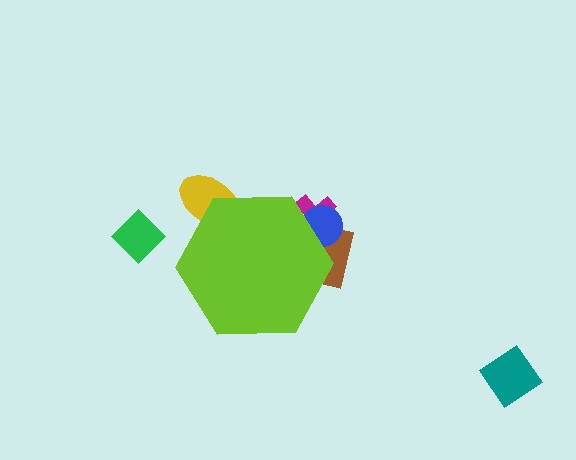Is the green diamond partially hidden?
No, the green diamond is fully visible.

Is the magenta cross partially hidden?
Yes, the magenta cross is partially hidden behind the lime hexagon.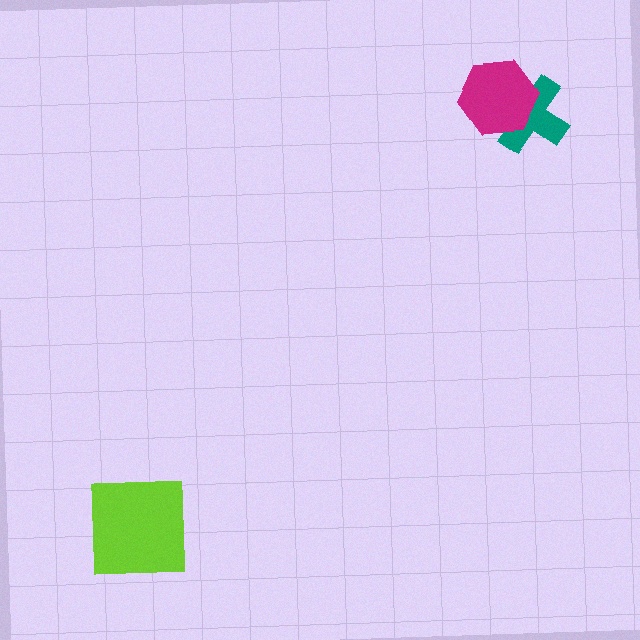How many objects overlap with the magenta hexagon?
1 object overlaps with the magenta hexagon.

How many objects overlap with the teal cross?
1 object overlaps with the teal cross.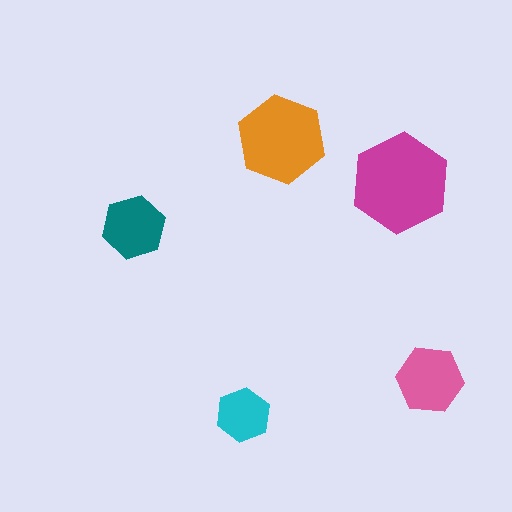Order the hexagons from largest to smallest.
the magenta one, the orange one, the pink one, the teal one, the cyan one.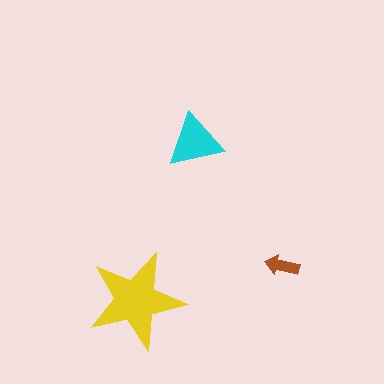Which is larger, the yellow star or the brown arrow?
The yellow star.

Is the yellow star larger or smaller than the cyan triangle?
Larger.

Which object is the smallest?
The brown arrow.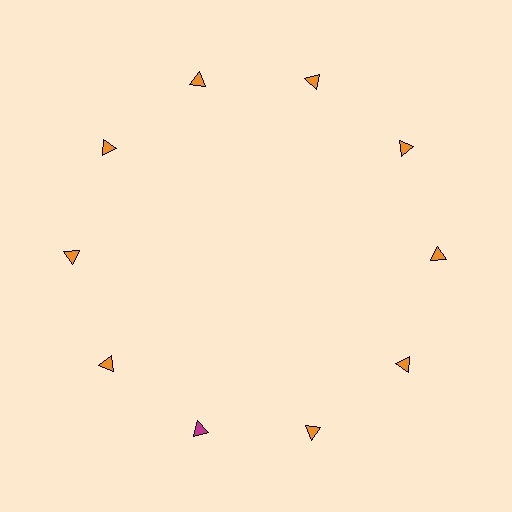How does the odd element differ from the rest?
It has a different color: magenta instead of orange.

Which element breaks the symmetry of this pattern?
The magenta triangle at roughly the 7 o'clock position breaks the symmetry. All other shapes are orange triangles.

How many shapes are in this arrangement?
There are 10 shapes arranged in a ring pattern.